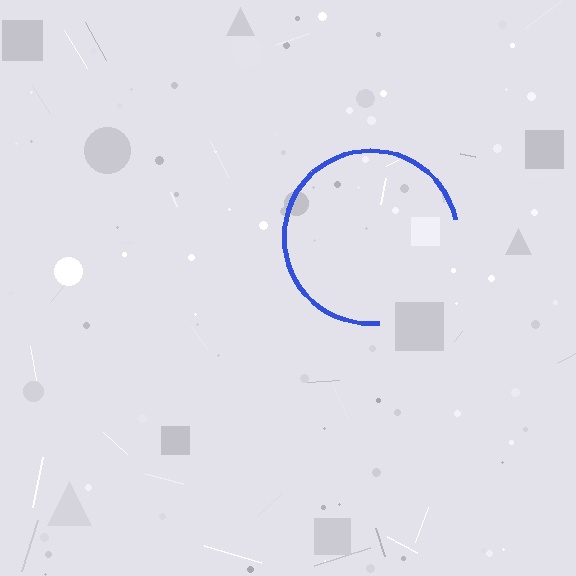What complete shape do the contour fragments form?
The contour fragments form a circle.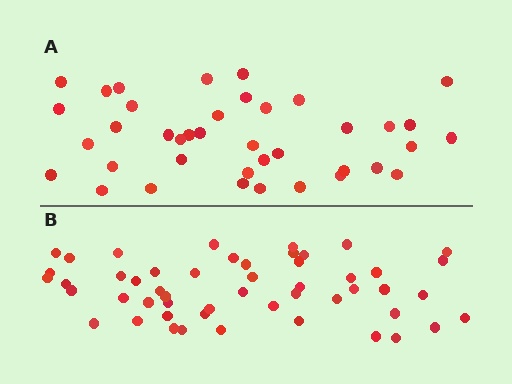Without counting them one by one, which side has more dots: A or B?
Region B (the bottom region) has more dots.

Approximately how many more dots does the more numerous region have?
Region B has roughly 12 or so more dots than region A.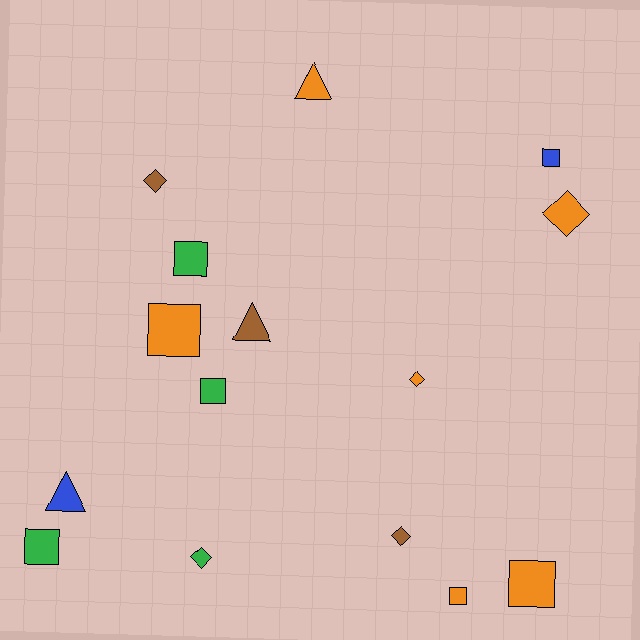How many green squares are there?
There are 3 green squares.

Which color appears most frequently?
Orange, with 6 objects.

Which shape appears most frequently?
Square, with 7 objects.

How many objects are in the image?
There are 15 objects.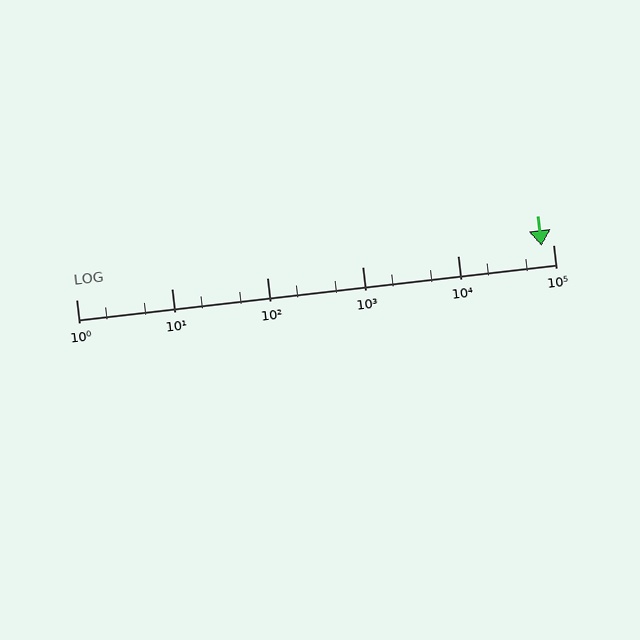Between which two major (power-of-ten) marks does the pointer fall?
The pointer is between 10000 and 100000.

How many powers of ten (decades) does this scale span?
The scale spans 5 decades, from 1 to 100000.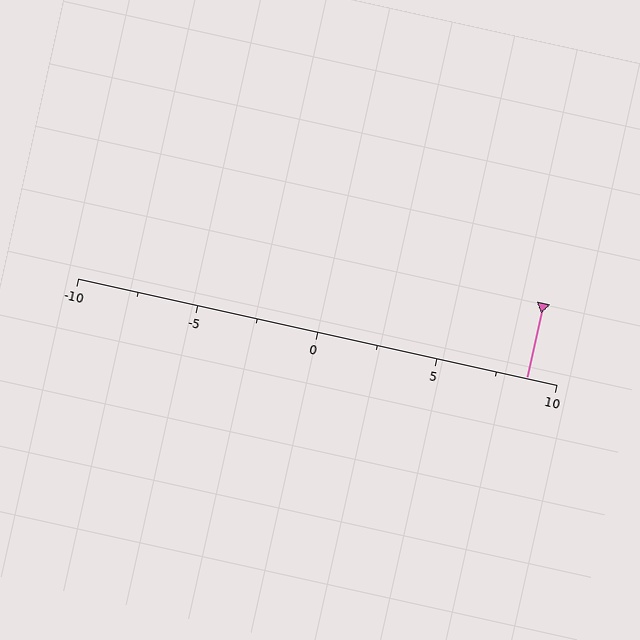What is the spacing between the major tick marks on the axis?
The major ticks are spaced 5 apart.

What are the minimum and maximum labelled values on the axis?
The axis runs from -10 to 10.